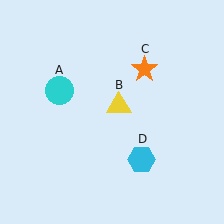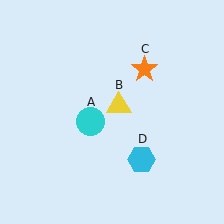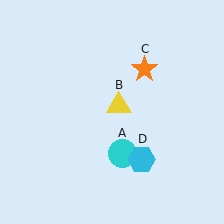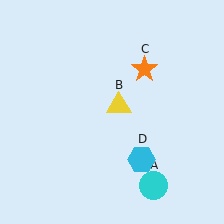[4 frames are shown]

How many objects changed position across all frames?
1 object changed position: cyan circle (object A).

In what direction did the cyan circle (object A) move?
The cyan circle (object A) moved down and to the right.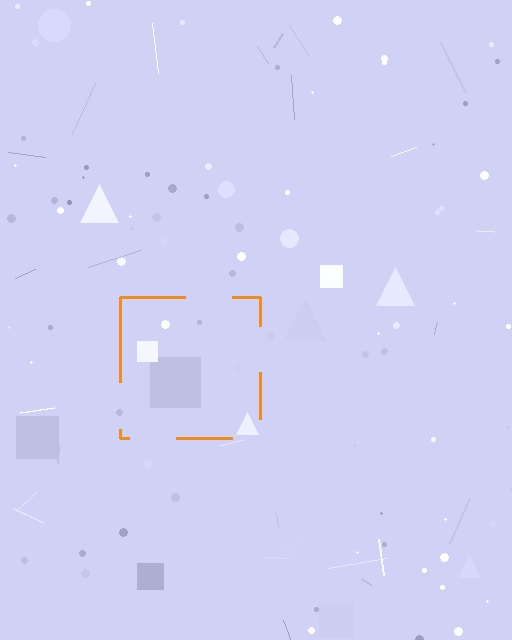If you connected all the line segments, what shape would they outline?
They would outline a square.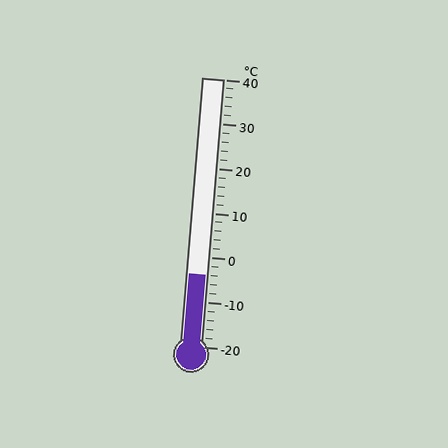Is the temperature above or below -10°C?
The temperature is above -10°C.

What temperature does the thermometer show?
The thermometer shows approximately -4°C.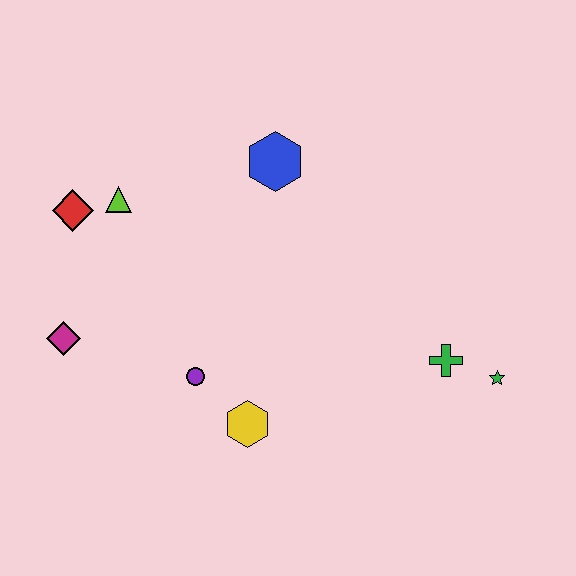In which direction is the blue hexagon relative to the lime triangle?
The blue hexagon is to the right of the lime triangle.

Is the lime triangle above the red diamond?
Yes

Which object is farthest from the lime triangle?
The green star is farthest from the lime triangle.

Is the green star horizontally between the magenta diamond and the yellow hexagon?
No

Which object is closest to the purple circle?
The yellow hexagon is closest to the purple circle.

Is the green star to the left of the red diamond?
No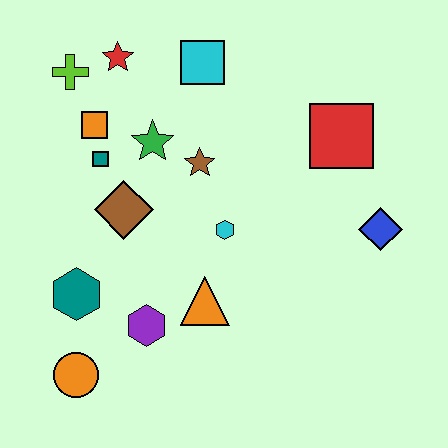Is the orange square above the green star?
Yes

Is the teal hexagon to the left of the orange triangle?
Yes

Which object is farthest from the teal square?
The blue diamond is farthest from the teal square.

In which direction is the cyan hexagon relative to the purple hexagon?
The cyan hexagon is above the purple hexagon.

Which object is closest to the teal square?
The orange square is closest to the teal square.